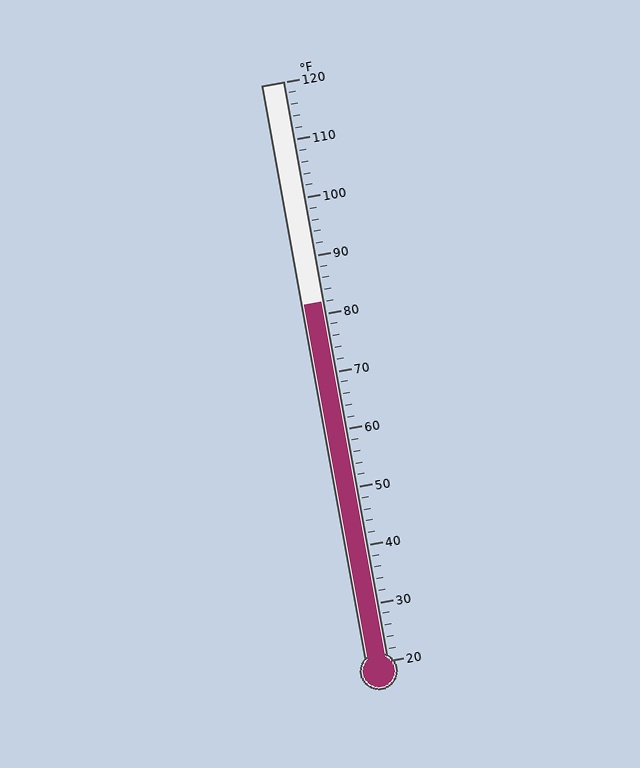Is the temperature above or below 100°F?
The temperature is below 100°F.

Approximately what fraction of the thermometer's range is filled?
The thermometer is filled to approximately 60% of its range.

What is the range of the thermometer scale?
The thermometer scale ranges from 20°F to 120°F.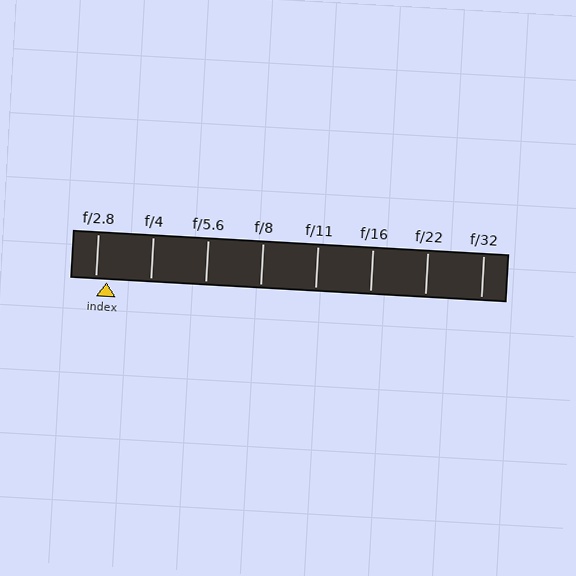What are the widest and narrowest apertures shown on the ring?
The widest aperture shown is f/2.8 and the narrowest is f/32.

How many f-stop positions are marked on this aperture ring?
There are 8 f-stop positions marked.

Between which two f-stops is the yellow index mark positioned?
The index mark is between f/2.8 and f/4.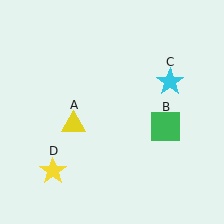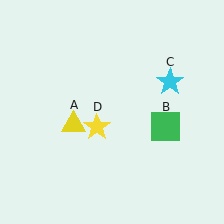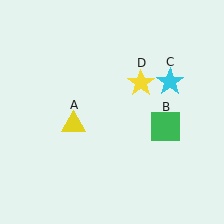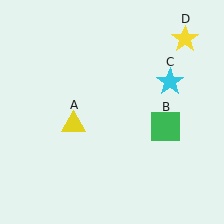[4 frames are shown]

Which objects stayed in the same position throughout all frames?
Yellow triangle (object A) and green square (object B) and cyan star (object C) remained stationary.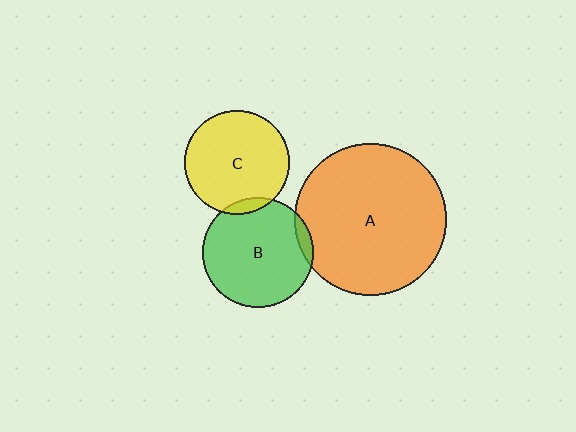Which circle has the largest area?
Circle A (orange).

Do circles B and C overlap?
Yes.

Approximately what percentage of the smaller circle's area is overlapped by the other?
Approximately 5%.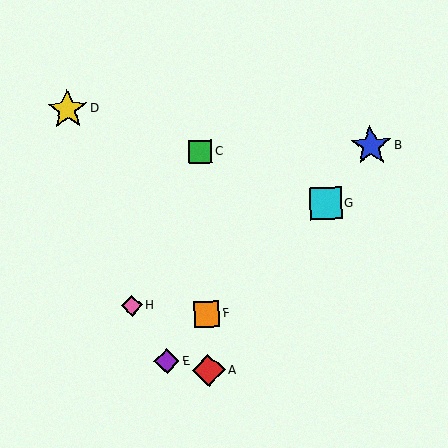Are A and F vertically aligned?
Yes, both are at x≈209.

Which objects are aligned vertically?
Objects A, C, F are aligned vertically.